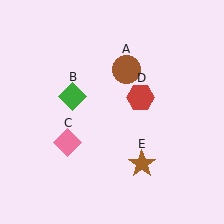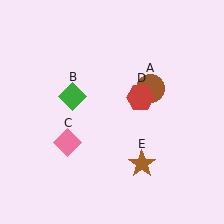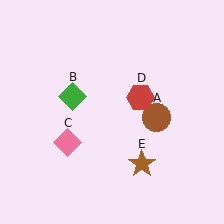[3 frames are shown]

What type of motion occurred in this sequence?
The brown circle (object A) rotated clockwise around the center of the scene.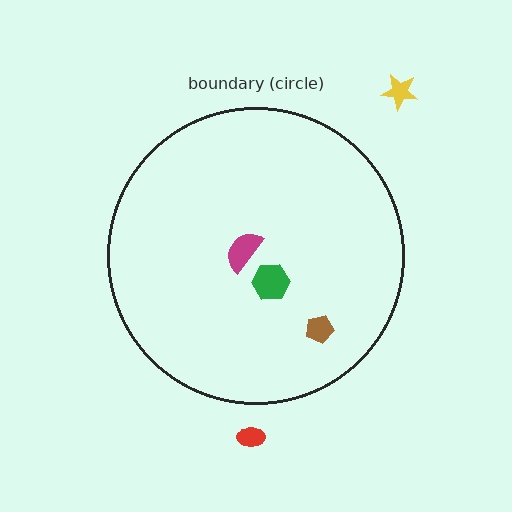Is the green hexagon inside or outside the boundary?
Inside.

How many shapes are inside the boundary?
3 inside, 2 outside.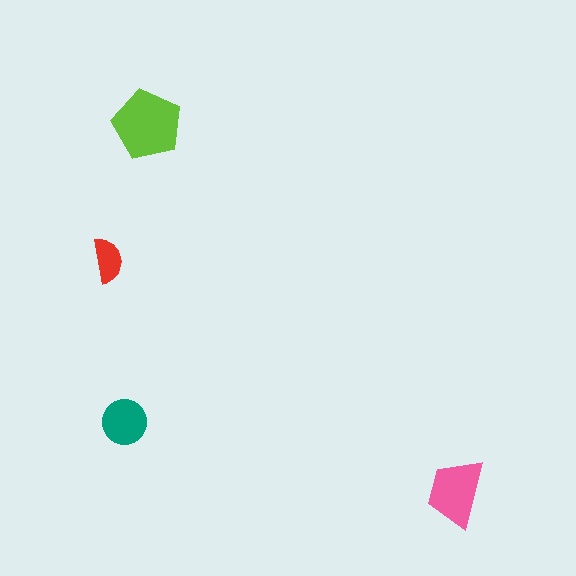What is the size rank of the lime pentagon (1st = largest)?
1st.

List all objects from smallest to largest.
The red semicircle, the teal circle, the pink trapezoid, the lime pentagon.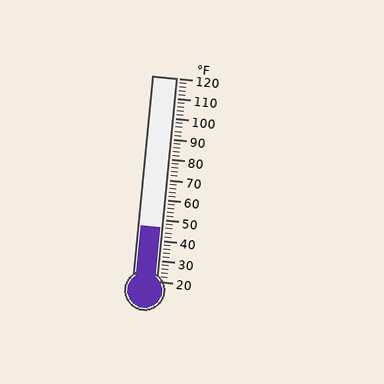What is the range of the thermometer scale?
The thermometer scale ranges from 20°F to 120°F.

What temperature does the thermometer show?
The thermometer shows approximately 46°F.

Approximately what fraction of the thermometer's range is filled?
The thermometer is filled to approximately 25% of its range.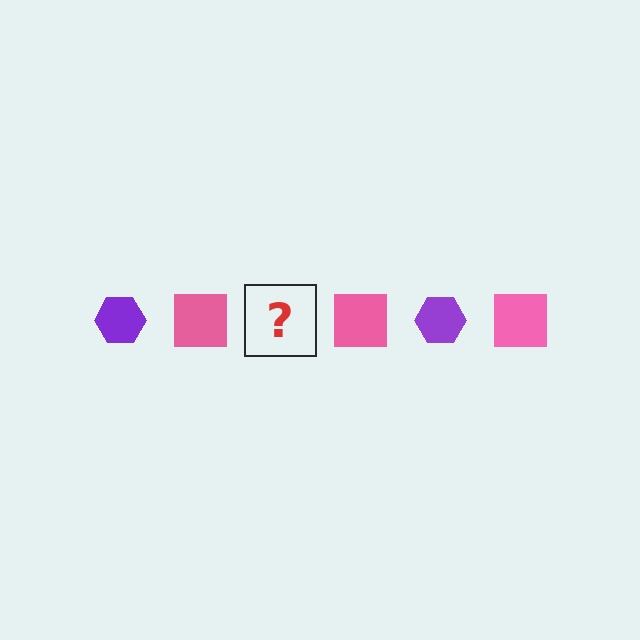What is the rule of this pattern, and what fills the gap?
The rule is that the pattern alternates between purple hexagon and pink square. The gap should be filled with a purple hexagon.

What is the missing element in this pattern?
The missing element is a purple hexagon.